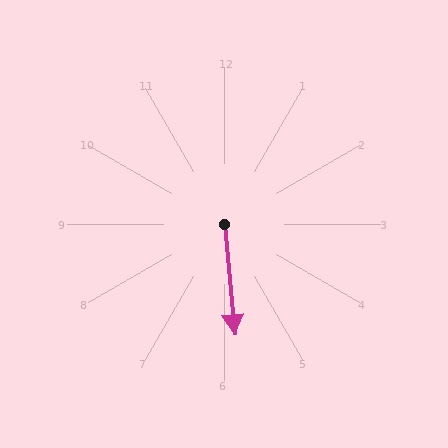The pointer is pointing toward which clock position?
Roughly 6 o'clock.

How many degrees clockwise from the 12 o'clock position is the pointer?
Approximately 175 degrees.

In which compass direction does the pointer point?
South.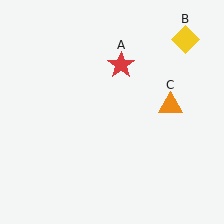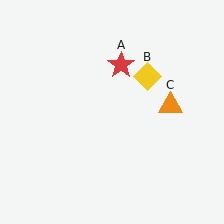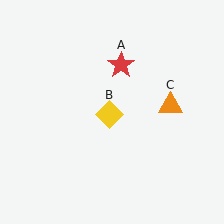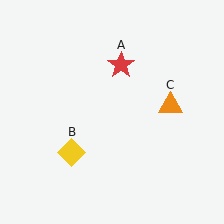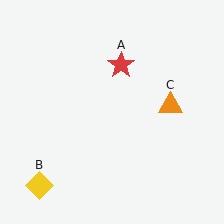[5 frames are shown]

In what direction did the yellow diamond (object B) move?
The yellow diamond (object B) moved down and to the left.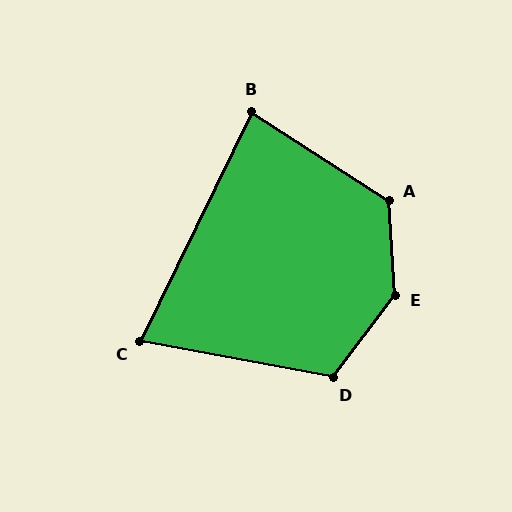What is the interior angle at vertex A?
Approximately 126 degrees (obtuse).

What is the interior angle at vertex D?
Approximately 116 degrees (obtuse).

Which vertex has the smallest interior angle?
C, at approximately 75 degrees.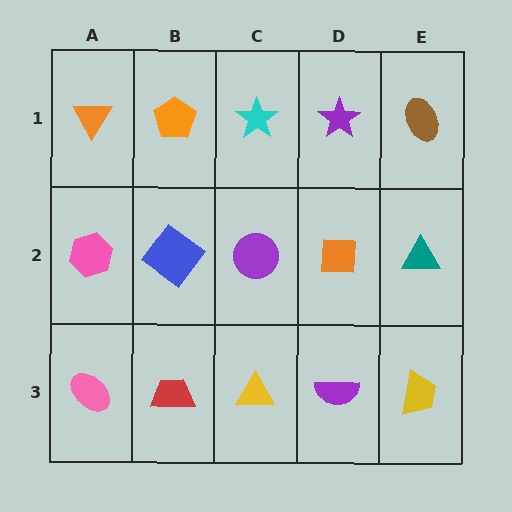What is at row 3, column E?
A yellow trapezoid.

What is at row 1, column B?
An orange pentagon.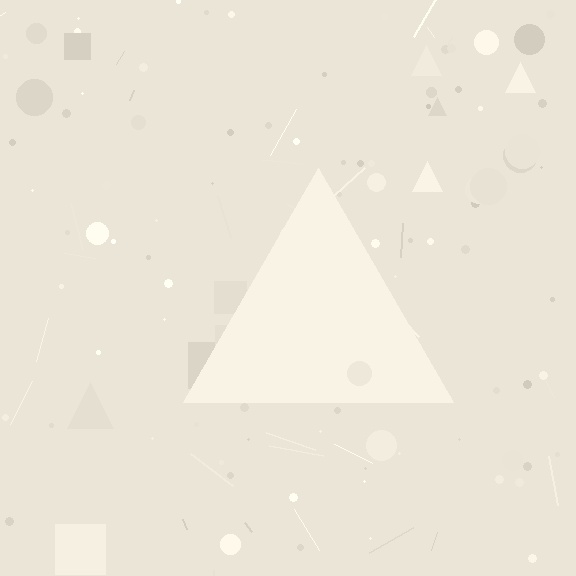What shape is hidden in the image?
A triangle is hidden in the image.